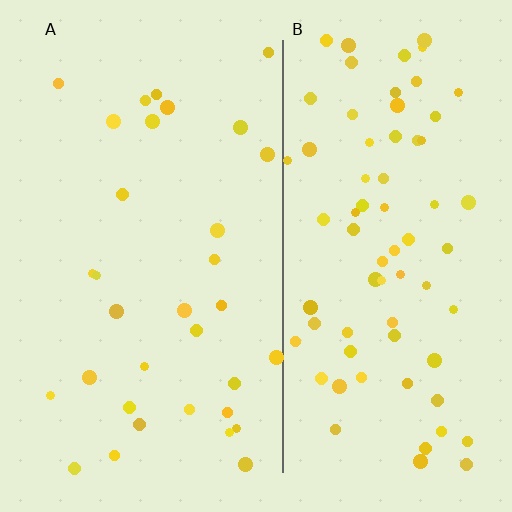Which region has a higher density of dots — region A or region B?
B (the right).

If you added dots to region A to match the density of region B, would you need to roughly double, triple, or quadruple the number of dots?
Approximately double.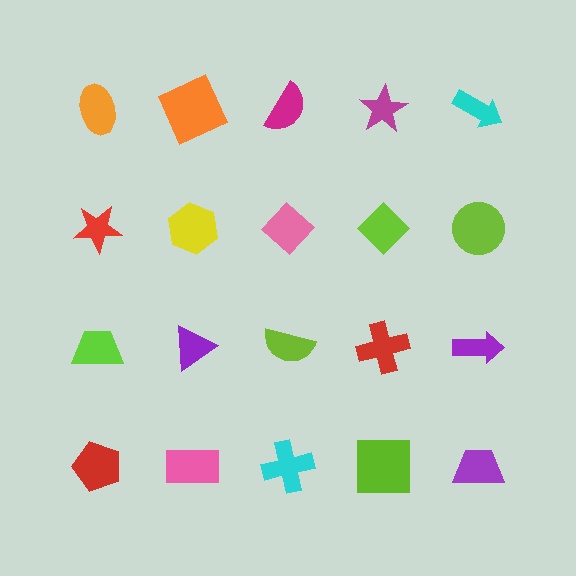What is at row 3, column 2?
A purple triangle.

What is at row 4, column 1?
A red pentagon.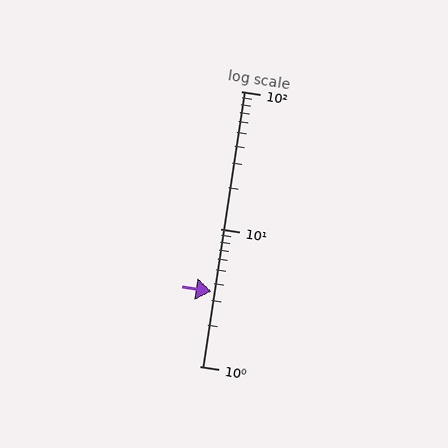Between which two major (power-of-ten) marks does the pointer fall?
The pointer is between 1 and 10.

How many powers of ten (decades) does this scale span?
The scale spans 2 decades, from 1 to 100.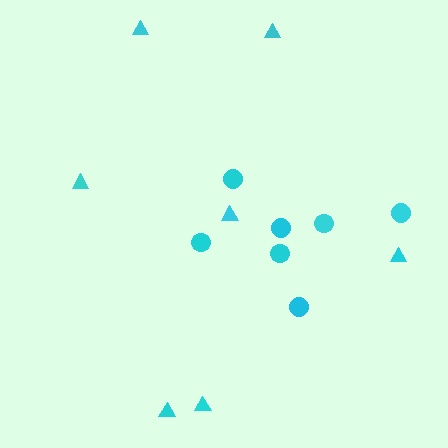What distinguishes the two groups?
There are 2 groups: one group of triangles (7) and one group of circles (7).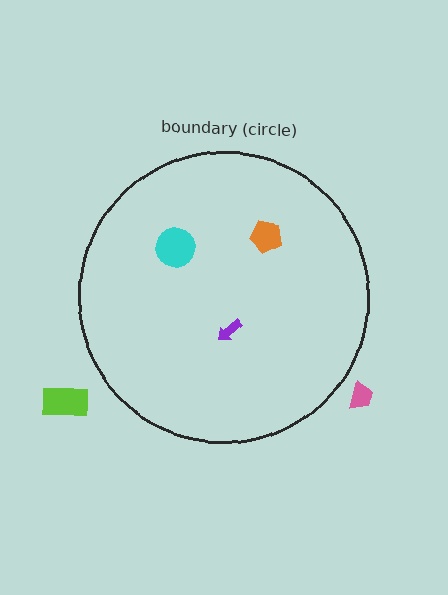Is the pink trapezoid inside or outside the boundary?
Outside.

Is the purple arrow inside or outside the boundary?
Inside.